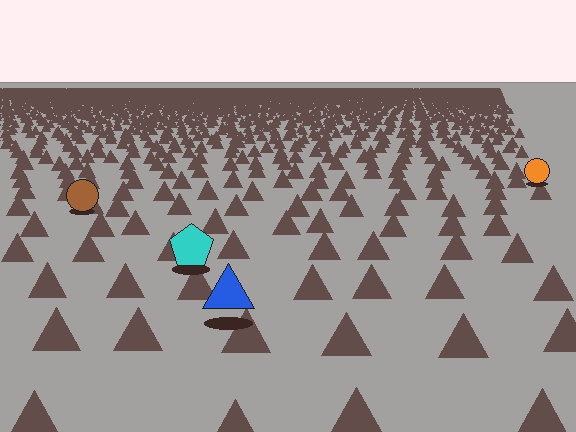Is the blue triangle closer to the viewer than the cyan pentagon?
Yes. The blue triangle is closer — you can tell from the texture gradient: the ground texture is coarser near it.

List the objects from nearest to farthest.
From nearest to farthest: the blue triangle, the cyan pentagon, the brown circle, the orange circle.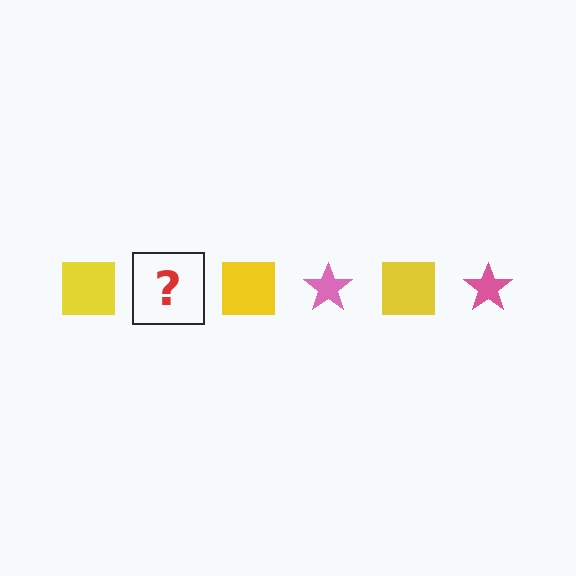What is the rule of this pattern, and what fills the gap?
The rule is that the pattern alternates between yellow square and pink star. The gap should be filled with a pink star.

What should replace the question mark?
The question mark should be replaced with a pink star.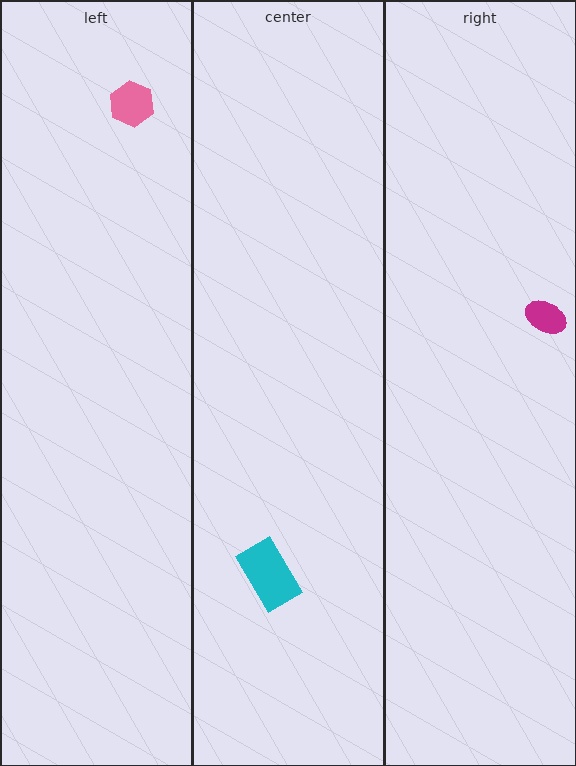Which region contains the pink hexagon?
The left region.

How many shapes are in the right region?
1.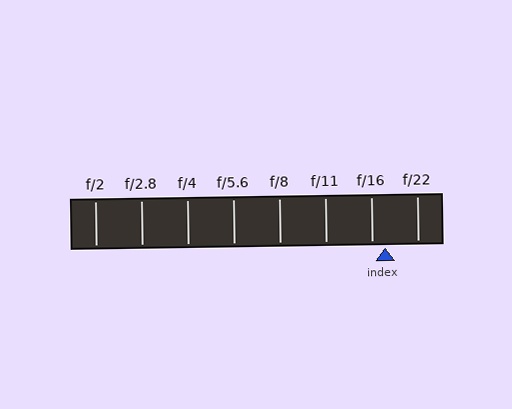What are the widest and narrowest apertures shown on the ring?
The widest aperture shown is f/2 and the narrowest is f/22.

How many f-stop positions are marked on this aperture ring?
There are 8 f-stop positions marked.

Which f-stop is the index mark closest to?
The index mark is closest to f/16.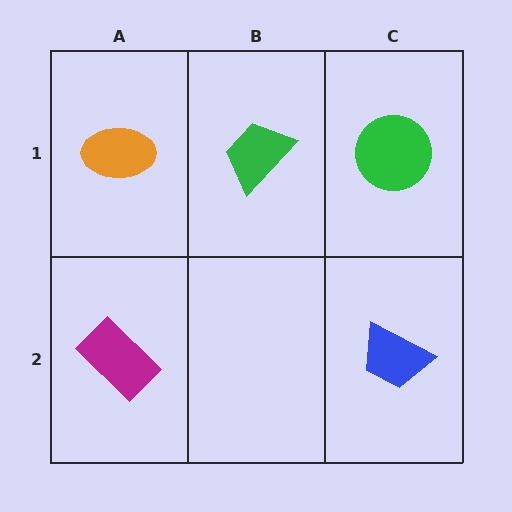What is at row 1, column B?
A green trapezoid.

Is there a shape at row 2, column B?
No, that cell is empty.